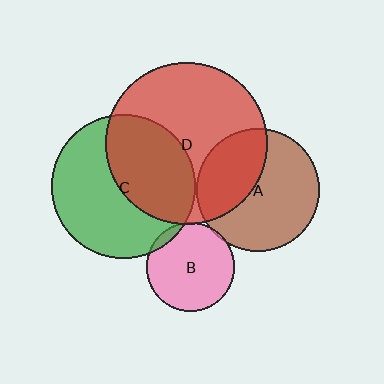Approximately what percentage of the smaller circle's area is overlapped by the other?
Approximately 5%.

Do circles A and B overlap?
Yes.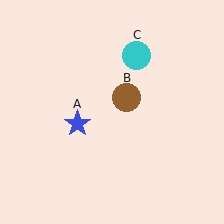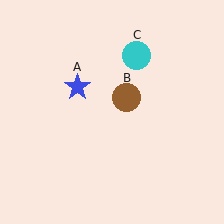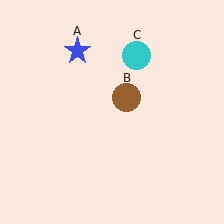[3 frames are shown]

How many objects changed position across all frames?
1 object changed position: blue star (object A).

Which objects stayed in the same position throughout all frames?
Brown circle (object B) and cyan circle (object C) remained stationary.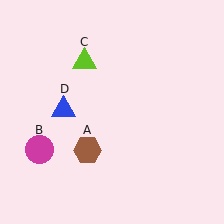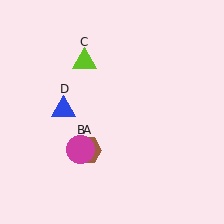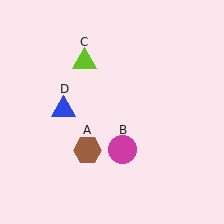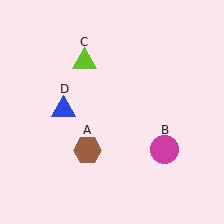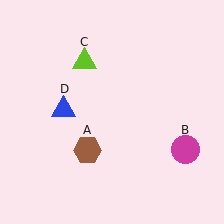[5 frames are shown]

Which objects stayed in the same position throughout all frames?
Brown hexagon (object A) and lime triangle (object C) and blue triangle (object D) remained stationary.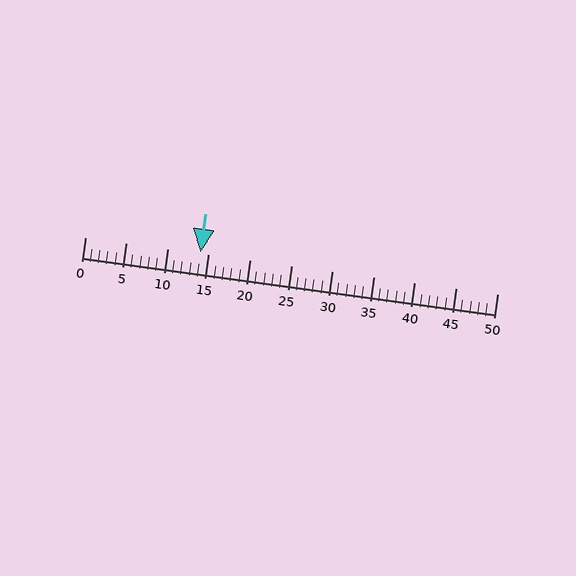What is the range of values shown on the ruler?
The ruler shows values from 0 to 50.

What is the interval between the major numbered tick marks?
The major tick marks are spaced 5 units apart.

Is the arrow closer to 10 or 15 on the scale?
The arrow is closer to 15.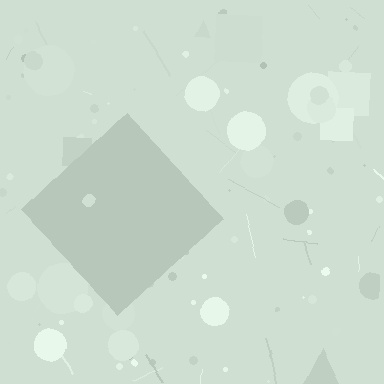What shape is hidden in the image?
A diamond is hidden in the image.